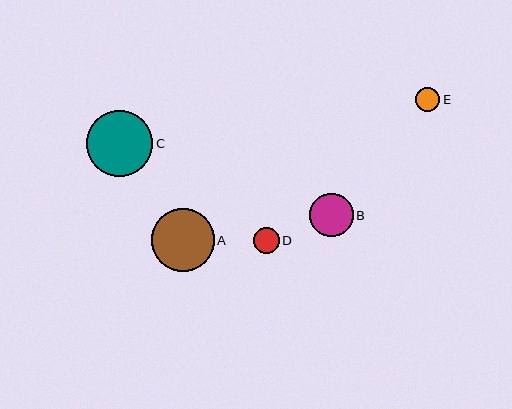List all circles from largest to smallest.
From largest to smallest: C, A, B, D, E.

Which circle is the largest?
Circle C is the largest with a size of approximately 66 pixels.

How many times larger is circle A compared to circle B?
Circle A is approximately 1.5 times the size of circle B.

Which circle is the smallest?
Circle E is the smallest with a size of approximately 24 pixels.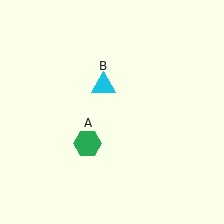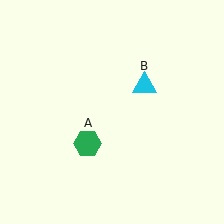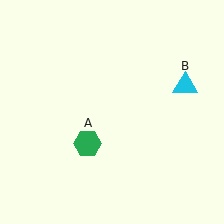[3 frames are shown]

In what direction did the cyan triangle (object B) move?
The cyan triangle (object B) moved right.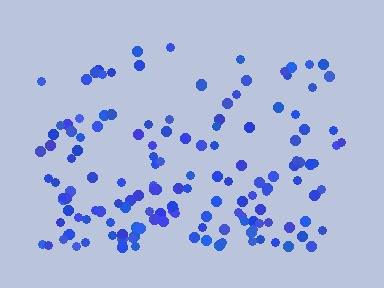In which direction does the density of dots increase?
From top to bottom, with the bottom side densest.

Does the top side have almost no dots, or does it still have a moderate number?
Still a moderate number, just noticeably fewer than the bottom.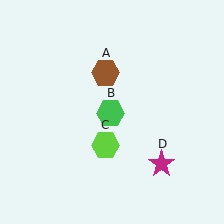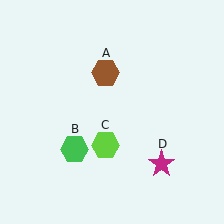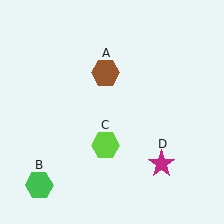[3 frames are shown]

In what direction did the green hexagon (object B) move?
The green hexagon (object B) moved down and to the left.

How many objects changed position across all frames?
1 object changed position: green hexagon (object B).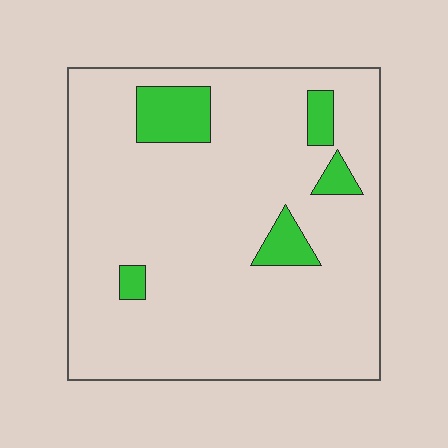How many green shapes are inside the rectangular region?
5.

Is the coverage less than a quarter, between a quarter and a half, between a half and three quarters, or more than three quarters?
Less than a quarter.